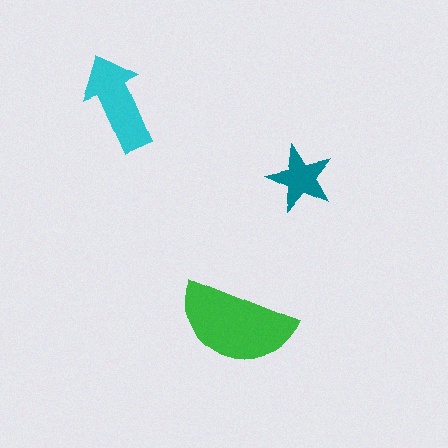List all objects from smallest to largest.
The teal star, the cyan arrow, the green semicircle.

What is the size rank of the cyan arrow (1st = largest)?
2nd.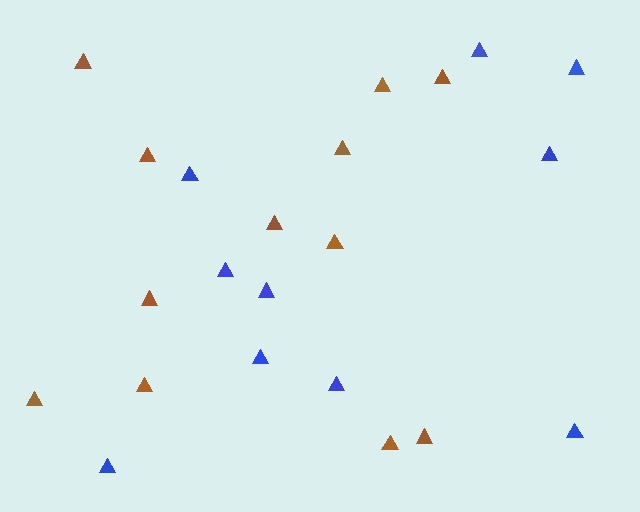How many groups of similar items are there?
There are 2 groups: one group of brown triangles (12) and one group of blue triangles (10).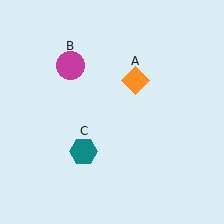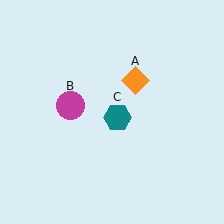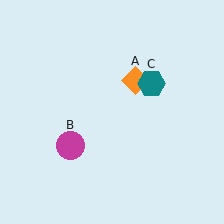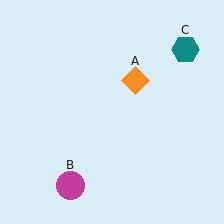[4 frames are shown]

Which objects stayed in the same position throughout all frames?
Orange diamond (object A) remained stationary.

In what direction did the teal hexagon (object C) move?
The teal hexagon (object C) moved up and to the right.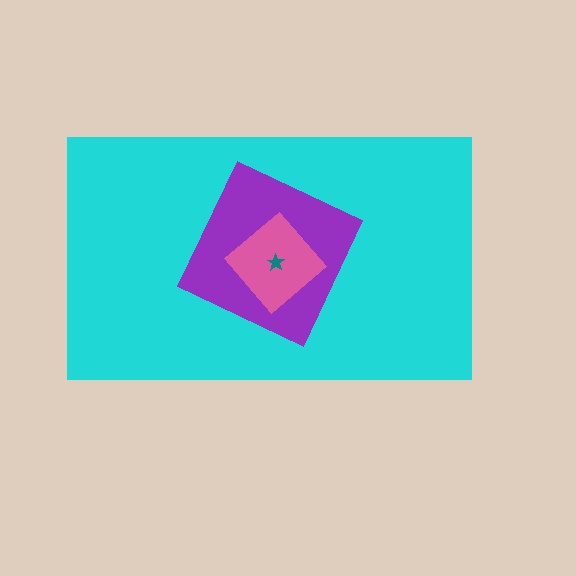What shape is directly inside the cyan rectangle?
The purple diamond.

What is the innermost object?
The teal star.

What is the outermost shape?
The cyan rectangle.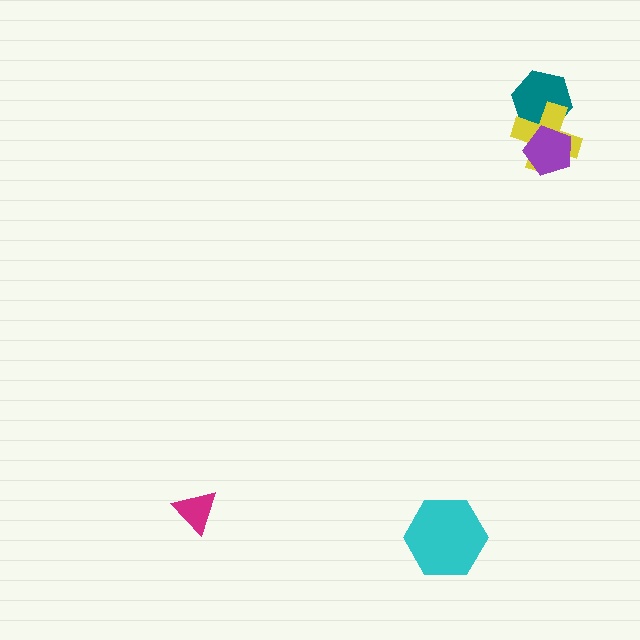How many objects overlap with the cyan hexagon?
0 objects overlap with the cyan hexagon.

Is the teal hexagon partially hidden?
Yes, it is partially covered by another shape.